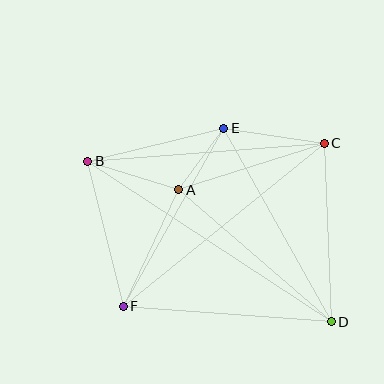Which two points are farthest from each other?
Points B and D are farthest from each other.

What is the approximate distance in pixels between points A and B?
The distance between A and B is approximately 96 pixels.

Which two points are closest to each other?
Points A and E are closest to each other.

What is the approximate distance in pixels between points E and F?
The distance between E and F is approximately 204 pixels.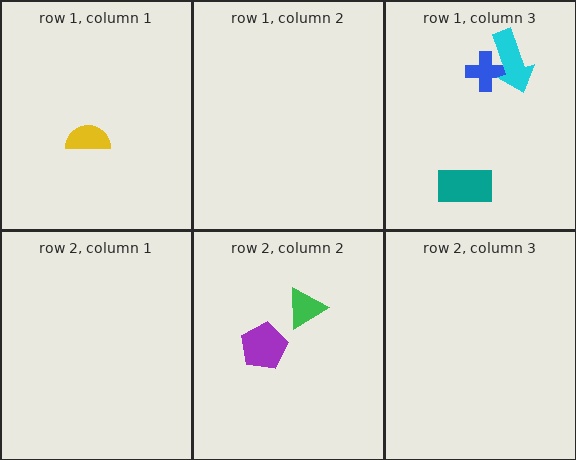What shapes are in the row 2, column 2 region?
The purple pentagon, the green triangle.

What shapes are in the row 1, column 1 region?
The yellow semicircle.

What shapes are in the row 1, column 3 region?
The blue cross, the teal rectangle, the cyan arrow.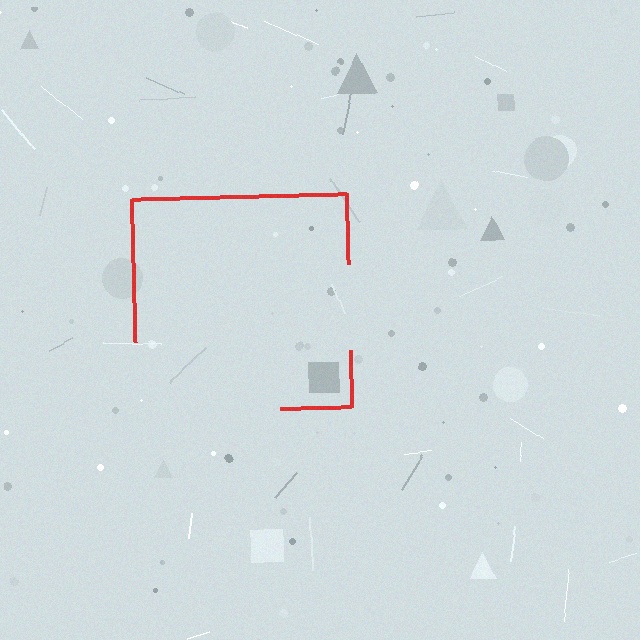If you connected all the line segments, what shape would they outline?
They would outline a square.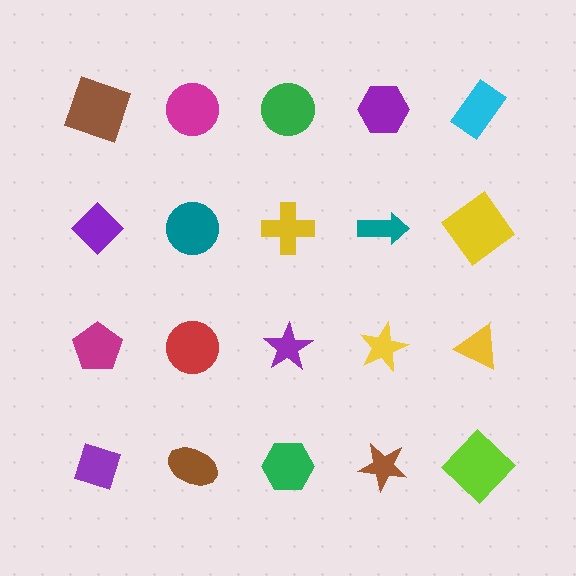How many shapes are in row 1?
5 shapes.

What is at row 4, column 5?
A lime diamond.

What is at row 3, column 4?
A yellow star.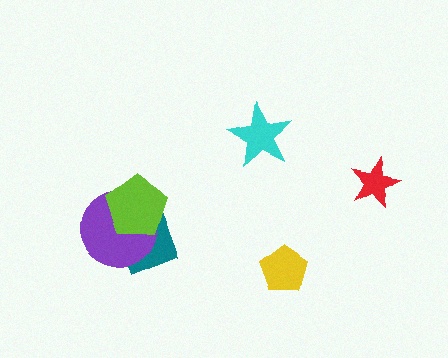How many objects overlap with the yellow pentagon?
0 objects overlap with the yellow pentagon.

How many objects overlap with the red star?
0 objects overlap with the red star.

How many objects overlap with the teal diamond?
2 objects overlap with the teal diamond.